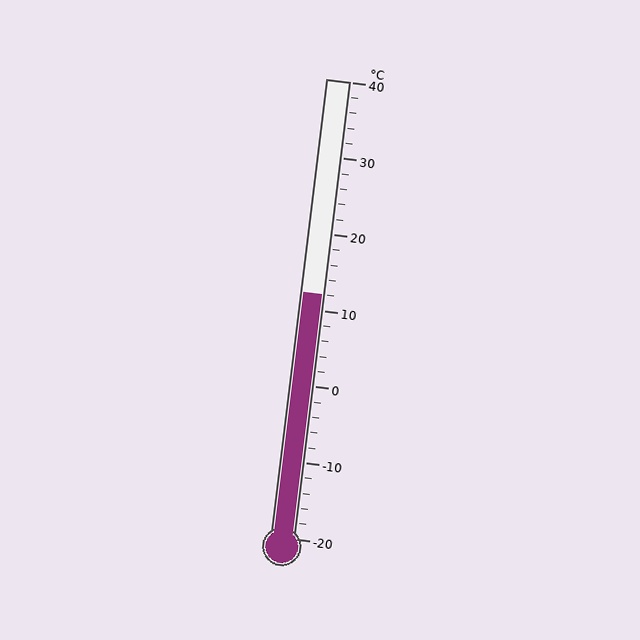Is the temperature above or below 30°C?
The temperature is below 30°C.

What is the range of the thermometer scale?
The thermometer scale ranges from -20°C to 40°C.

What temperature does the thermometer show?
The thermometer shows approximately 12°C.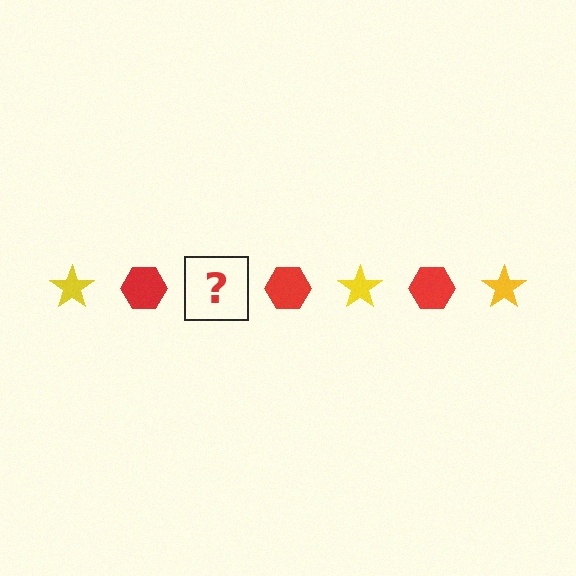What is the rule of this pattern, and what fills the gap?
The rule is that the pattern alternates between yellow star and red hexagon. The gap should be filled with a yellow star.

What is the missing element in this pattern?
The missing element is a yellow star.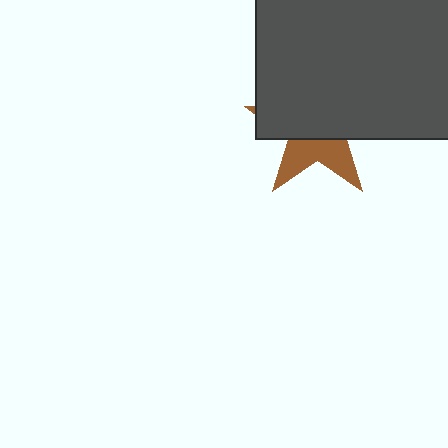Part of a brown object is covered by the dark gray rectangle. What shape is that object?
It is a star.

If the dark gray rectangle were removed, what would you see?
You would see the complete brown star.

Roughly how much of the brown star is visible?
A small part of it is visible (roughly 37%).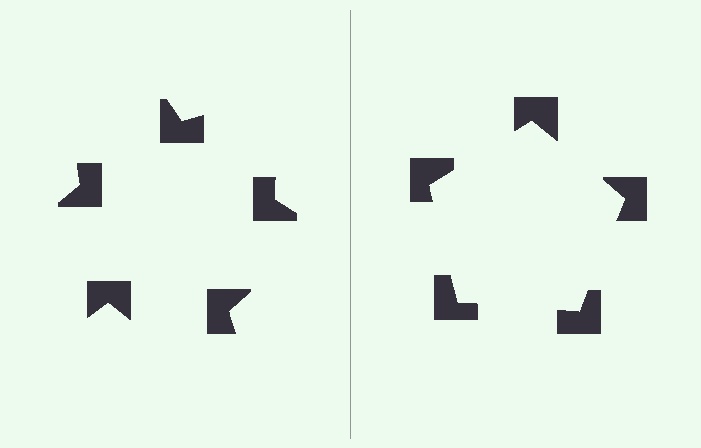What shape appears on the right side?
An illusory pentagon.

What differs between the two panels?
The notched squares are positioned identically on both sides; only the wedge orientations differ. On the right they align to a pentagon; on the left they are misaligned.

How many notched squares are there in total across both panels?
10 — 5 on each side.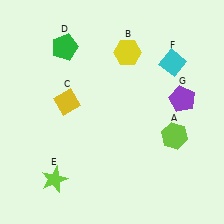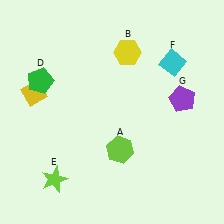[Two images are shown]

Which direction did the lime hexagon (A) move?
The lime hexagon (A) moved left.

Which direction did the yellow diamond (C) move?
The yellow diamond (C) moved left.